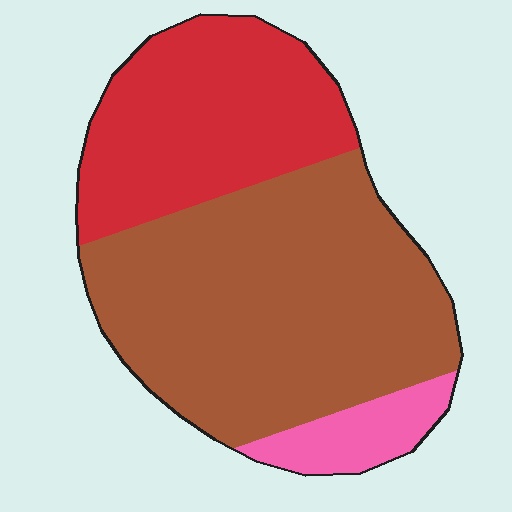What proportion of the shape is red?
Red takes up about one third (1/3) of the shape.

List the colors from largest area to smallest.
From largest to smallest: brown, red, pink.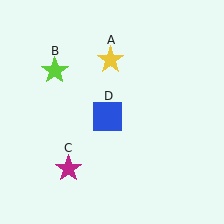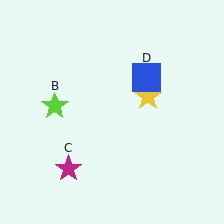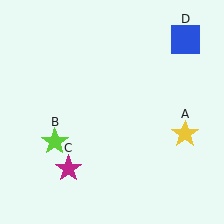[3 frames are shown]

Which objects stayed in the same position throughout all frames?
Magenta star (object C) remained stationary.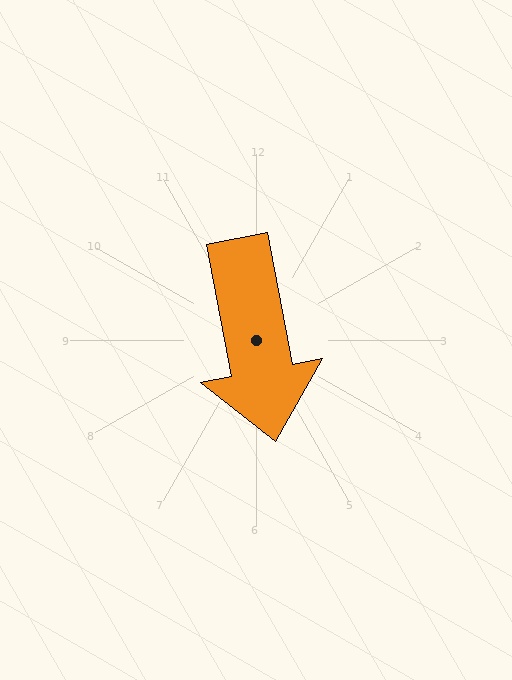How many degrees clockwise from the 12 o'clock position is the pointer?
Approximately 169 degrees.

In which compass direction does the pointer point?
South.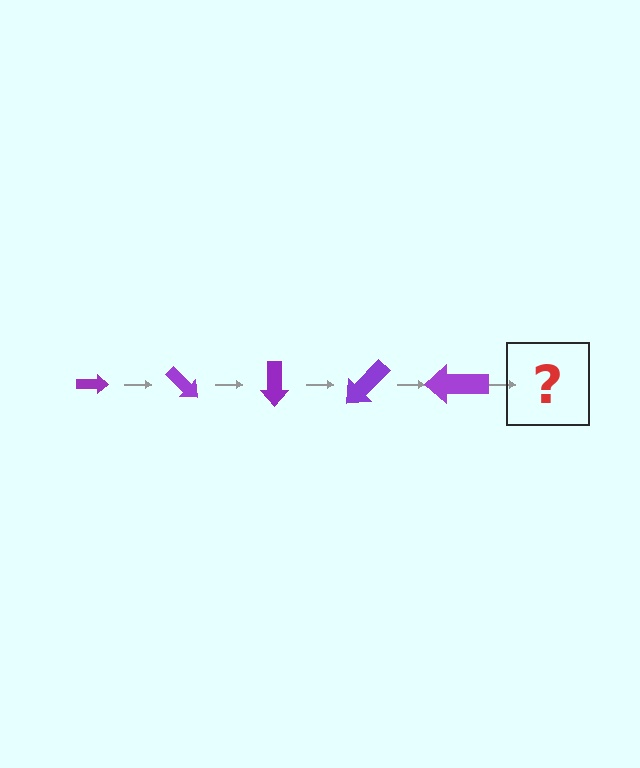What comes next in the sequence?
The next element should be an arrow, larger than the previous one and rotated 225 degrees from the start.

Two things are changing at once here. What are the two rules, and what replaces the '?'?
The two rules are that the arrow grows larger each step and it rotates 45 degrees each step. The '?' should be an arrow, larger than the previous one and rotated 225 degrees from the start.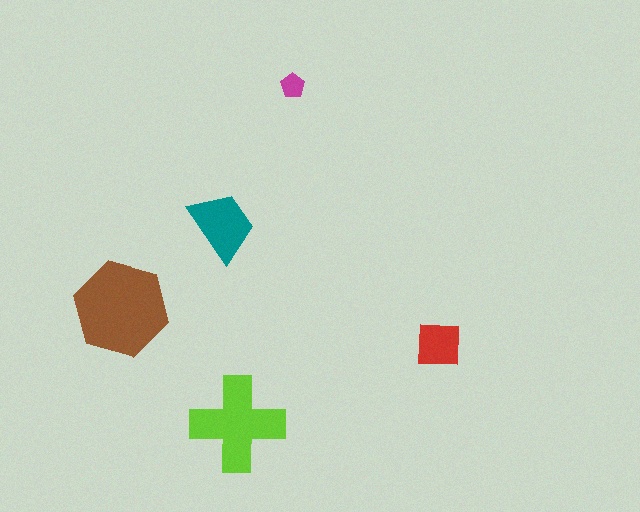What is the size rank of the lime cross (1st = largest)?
2nd.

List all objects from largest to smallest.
The brown hexagon, the lime cross, the teal trapezoid, the red square, the magenta pentagon.